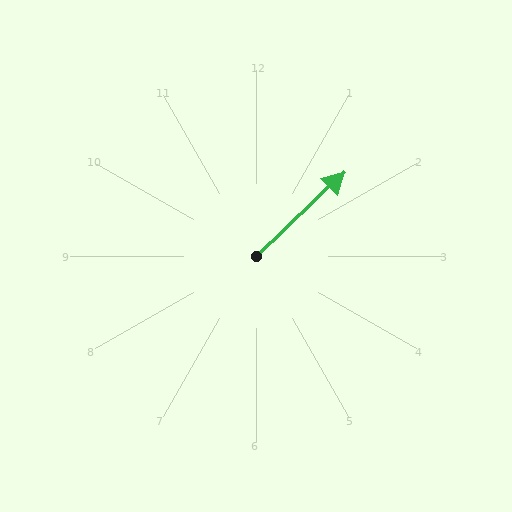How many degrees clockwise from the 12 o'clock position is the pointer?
Approximately 47 degrees.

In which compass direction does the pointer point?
Northeast.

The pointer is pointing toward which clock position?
Roughly 2 o'clock.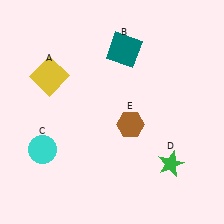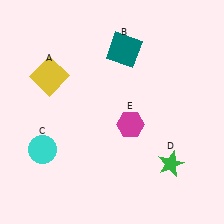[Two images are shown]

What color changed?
The hexagon (E) changed from brown in Image 1 to magenta in Image 2.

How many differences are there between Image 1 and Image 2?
There is 1 difference between the two images.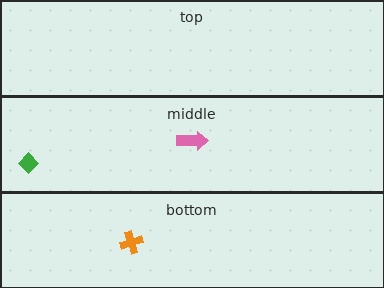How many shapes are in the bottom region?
1.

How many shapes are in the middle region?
2.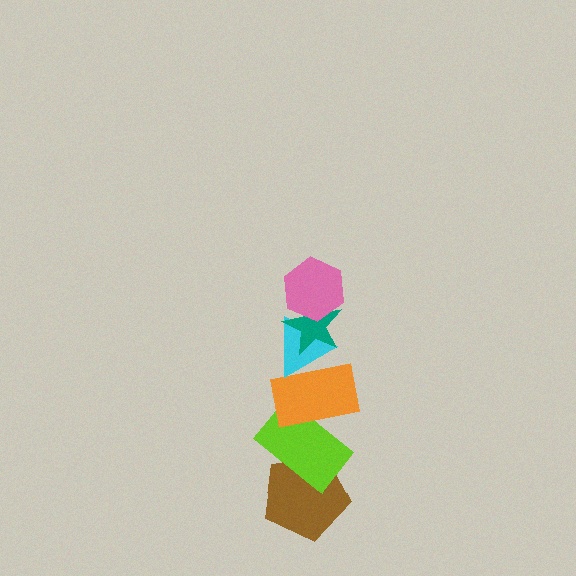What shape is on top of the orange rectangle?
The cyan triangle is on top of the orange rectangle.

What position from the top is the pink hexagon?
The pink hexagon is 1st from the top.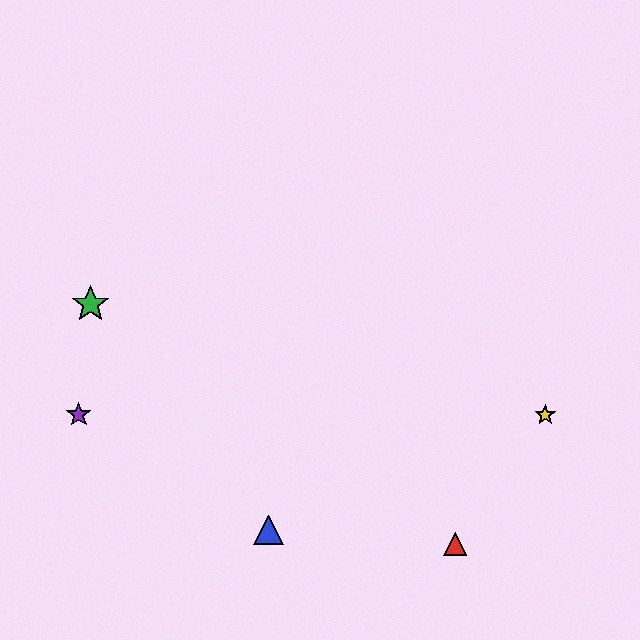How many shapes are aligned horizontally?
2 shapes (the yellow star, the purple star) are aligned horizontally.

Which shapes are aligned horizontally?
The yellow star, the purple star are aligned horizontally.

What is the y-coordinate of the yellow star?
The yellow star is at y≈415.